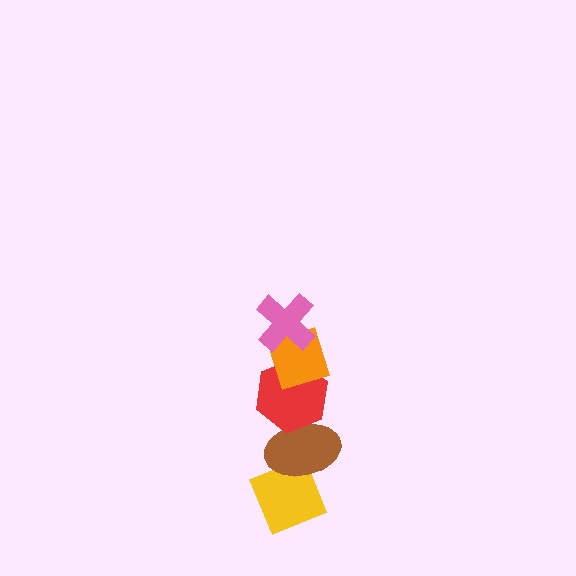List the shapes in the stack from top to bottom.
From top to bottom: the pink cross, the orange diamond, the red hexagon, the brown ellipse, the yellow diamond.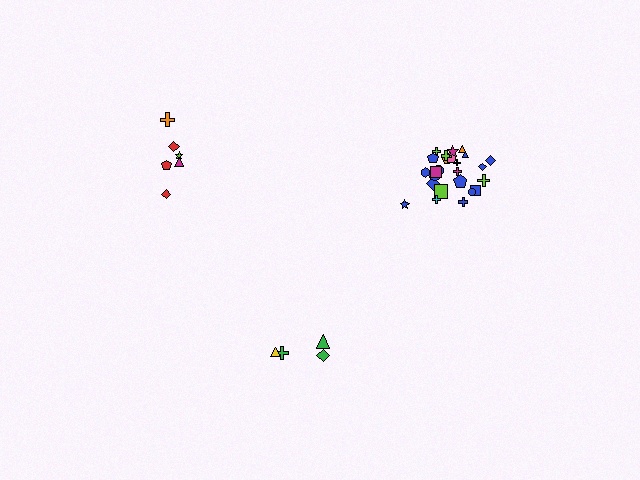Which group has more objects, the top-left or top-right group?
The top-right group.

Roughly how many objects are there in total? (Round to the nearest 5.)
Roughly 35 objects in total.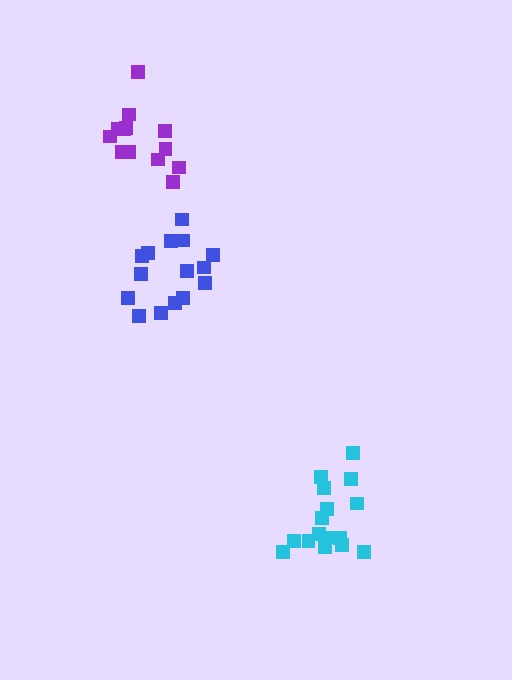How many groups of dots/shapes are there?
There are 3 groups.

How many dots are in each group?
Group 1: 15 dots, Group 2: 13 dots, Group 3: 16 dots (44 total).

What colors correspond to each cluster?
The clusters are colored: blue, purple, cyan.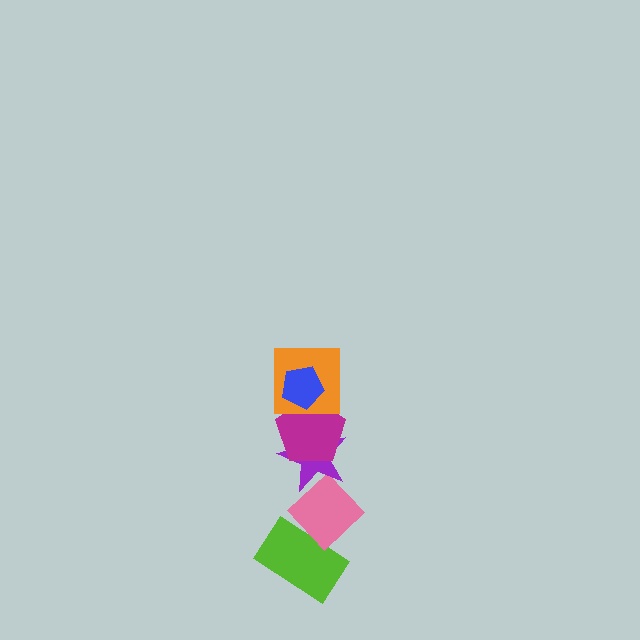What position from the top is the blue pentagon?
The blue pentagon is 1st from the top.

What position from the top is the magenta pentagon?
The magenta pentagon is 3rd from the top.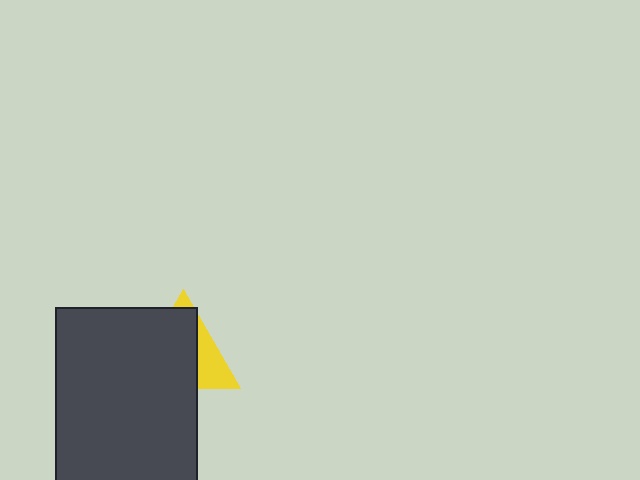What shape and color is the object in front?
The object in front is a dark gray rectangle.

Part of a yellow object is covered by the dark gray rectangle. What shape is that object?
It is a triangle.